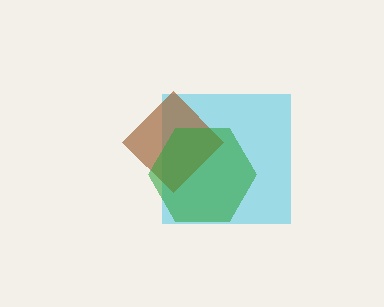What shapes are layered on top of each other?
The layered shapes are: a cyan square, a brown diamond, a green hexagon.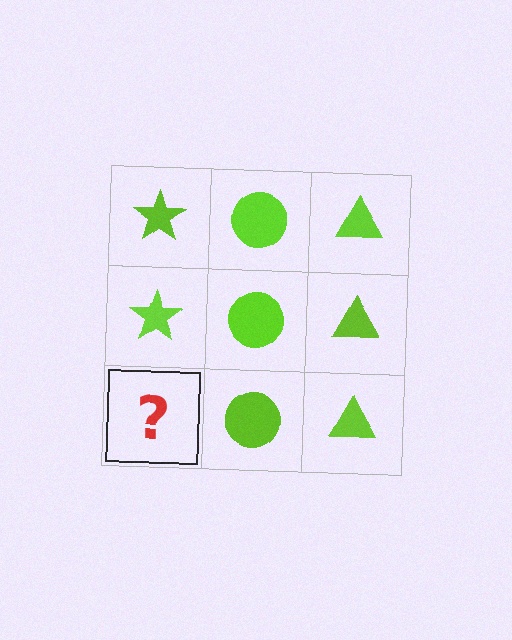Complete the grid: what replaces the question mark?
The question mark should be replaced with a lime star.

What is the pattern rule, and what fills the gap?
The rule is that each column has a consistent shape. The gap should be filled with a lime star.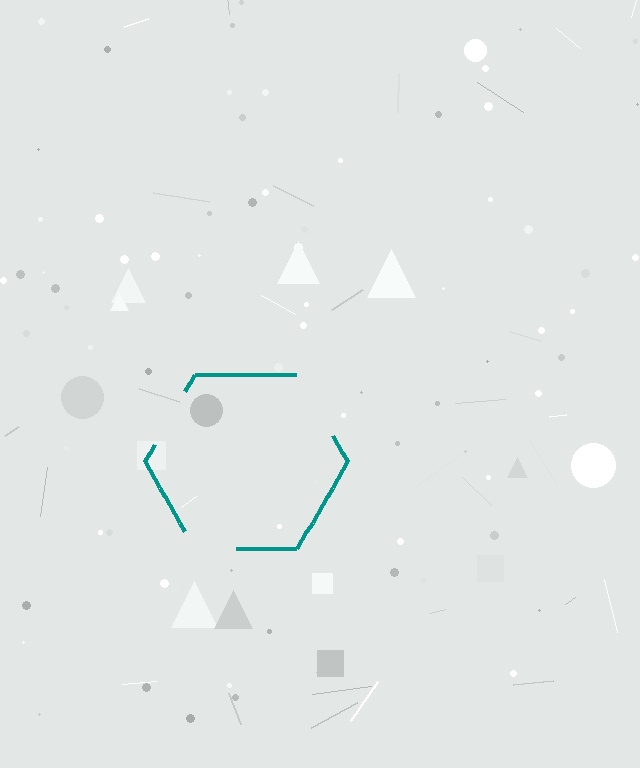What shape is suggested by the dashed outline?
The dashed outline suggests a hexagon.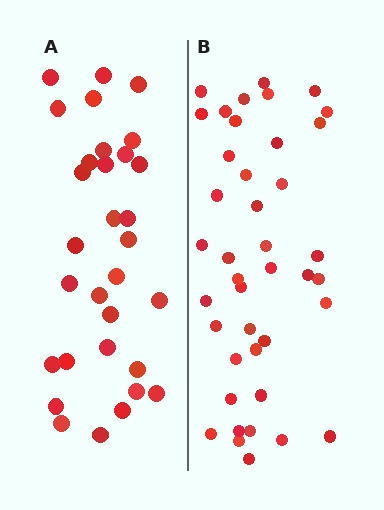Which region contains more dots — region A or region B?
Region B (the right region) has more dots.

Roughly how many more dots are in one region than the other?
Region B has roughly 10 or so more dots than region A.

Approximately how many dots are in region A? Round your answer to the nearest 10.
About 30 dots. (The exact count is 31, which rounds to 30.)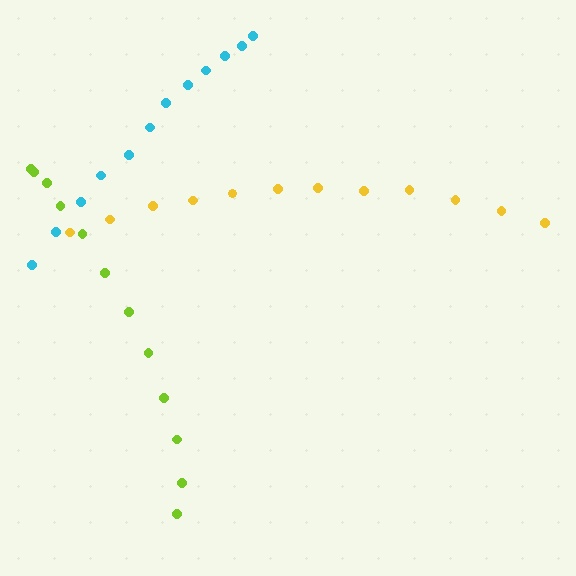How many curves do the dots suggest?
There are 3 distinct paths.